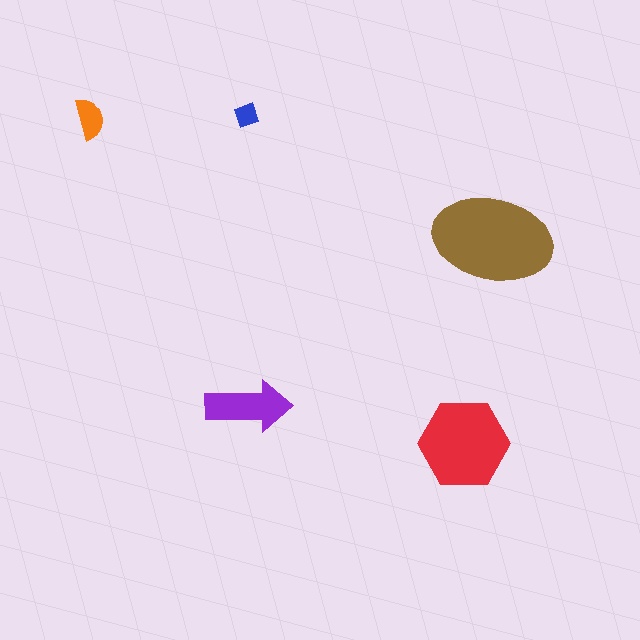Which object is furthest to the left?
The orange semicircle is leftmost.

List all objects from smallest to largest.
The blue diamond, the orange semicircle, the purple arrow, the red hexagon, the brown ellipse.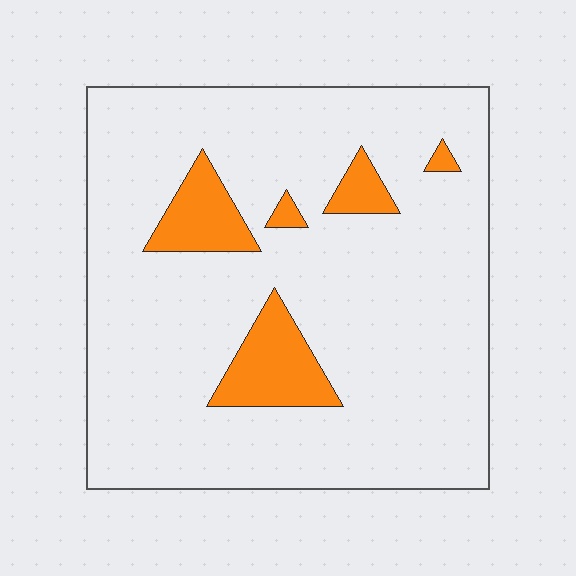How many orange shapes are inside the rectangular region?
5.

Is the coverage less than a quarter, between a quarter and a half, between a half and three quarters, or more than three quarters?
Less than a quarter.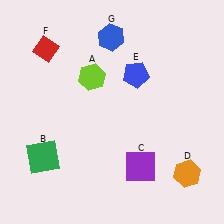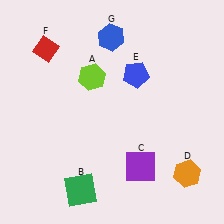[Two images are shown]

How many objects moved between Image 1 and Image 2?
1 object moved between the two images.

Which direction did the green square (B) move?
The green square (B) moved right.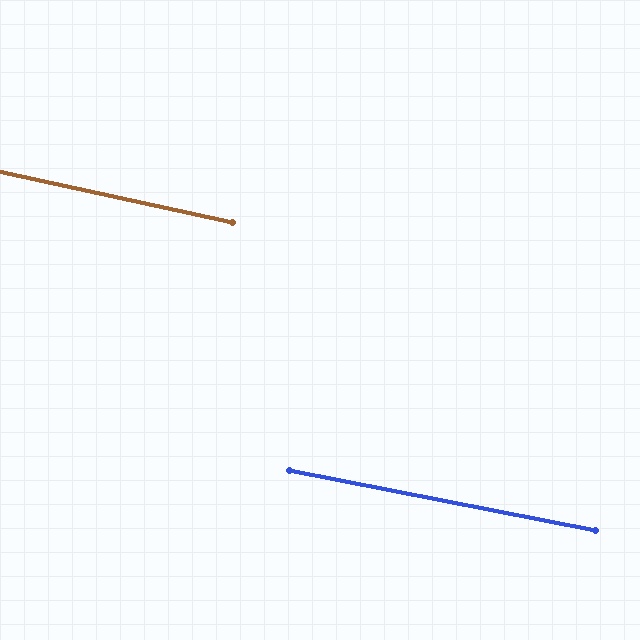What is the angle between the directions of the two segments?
Approximately 1 degree.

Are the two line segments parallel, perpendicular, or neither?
Parallel — their directions differ by only 1.3°.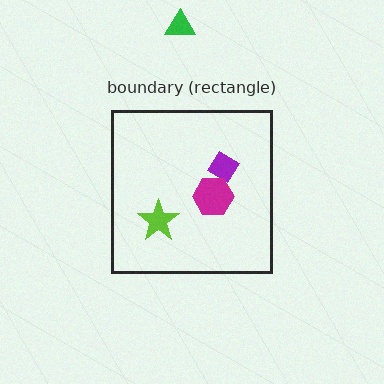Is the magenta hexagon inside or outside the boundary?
Inside.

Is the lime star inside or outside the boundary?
Inside.